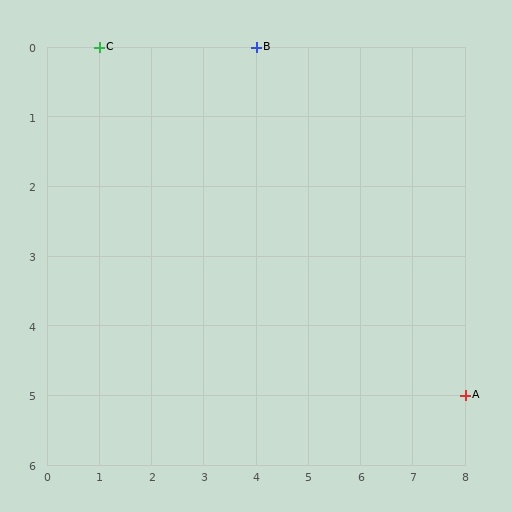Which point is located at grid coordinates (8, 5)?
Point A is at (8, 5).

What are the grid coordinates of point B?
Point B is at grid coordinates (4, 0).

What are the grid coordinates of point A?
Point A is at grid coordinates (8, 5).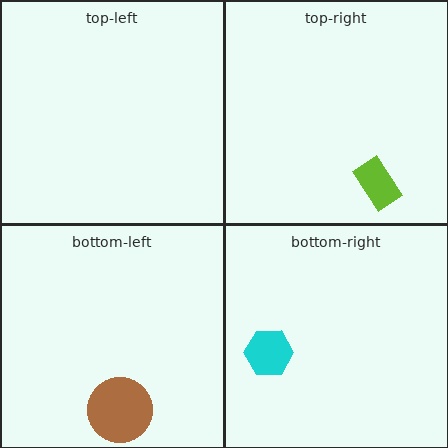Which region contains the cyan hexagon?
The bottom-right region.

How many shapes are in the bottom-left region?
1.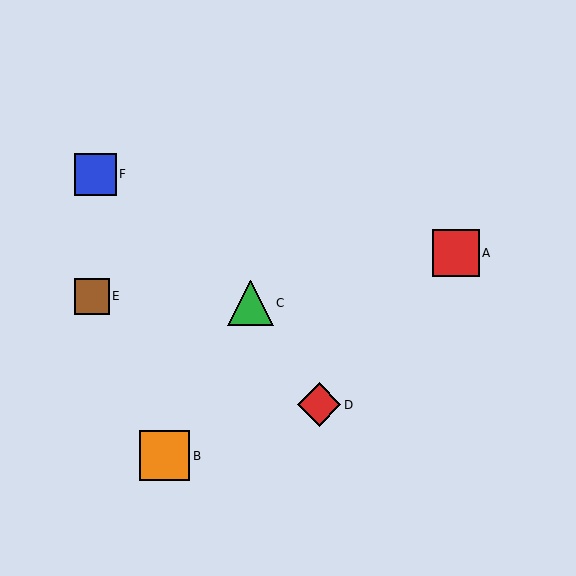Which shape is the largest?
The orange square (labeled B) is the largest.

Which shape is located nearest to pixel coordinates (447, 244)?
The red square (labeled A) at (456, 253) is nearest to that location.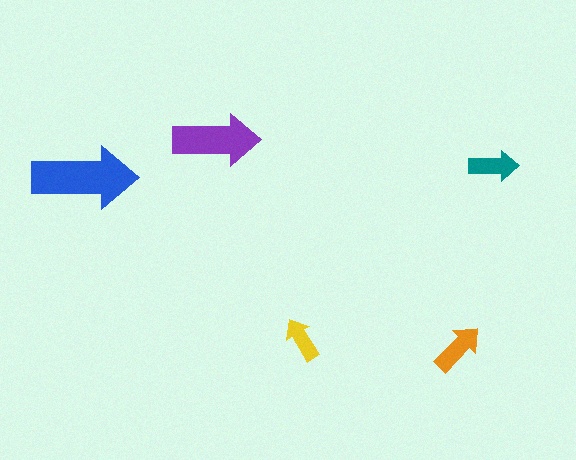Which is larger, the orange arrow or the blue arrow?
The blue one.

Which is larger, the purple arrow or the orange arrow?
The purple one.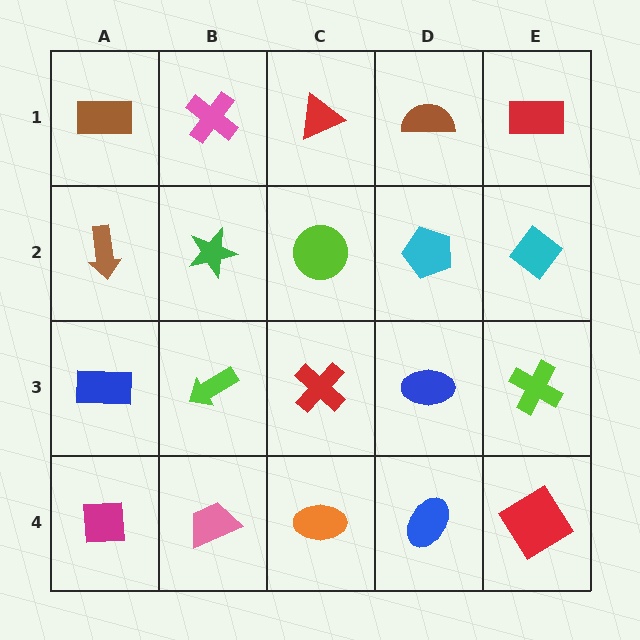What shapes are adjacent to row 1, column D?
A cyan pentagon (row 2, column D), a red triangle (row 1, column C), a red rectangle (row 1, column E).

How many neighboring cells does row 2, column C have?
4.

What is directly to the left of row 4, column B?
A magenta square.